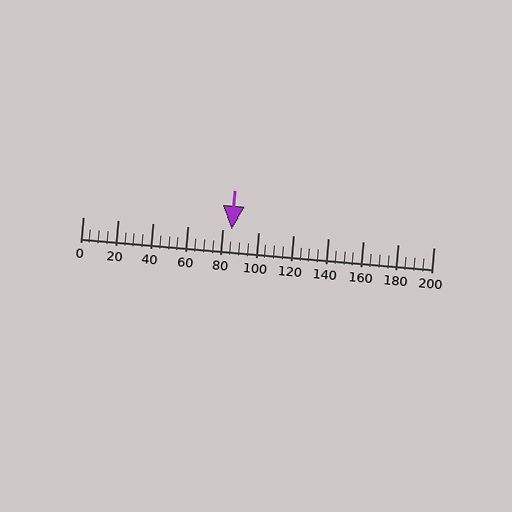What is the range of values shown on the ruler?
The ruler shows values from 0 to 200.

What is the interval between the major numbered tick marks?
The major tick marks are spaced 20 units apart.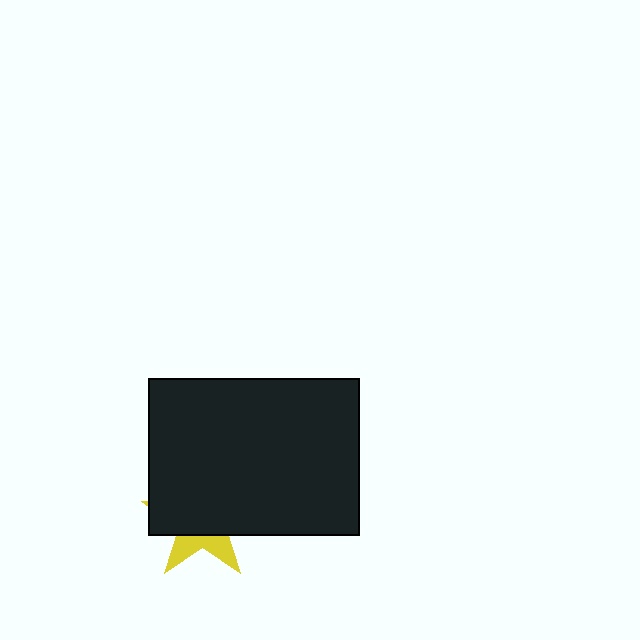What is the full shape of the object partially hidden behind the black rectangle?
The partially hidden object is a yellow star.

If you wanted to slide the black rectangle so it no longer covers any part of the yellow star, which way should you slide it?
Slide it up — that is the most direct way to separate the two shapes.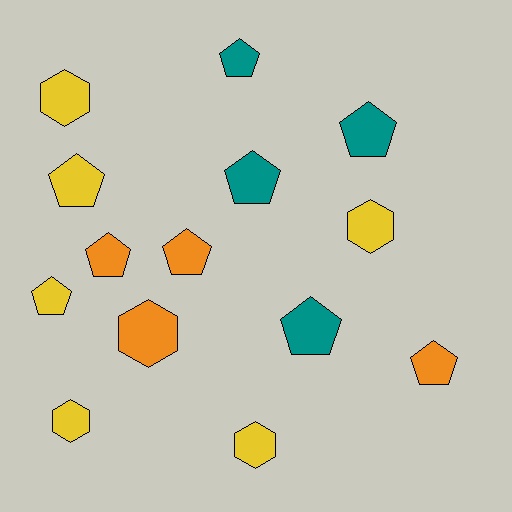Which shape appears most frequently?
Pentagon, with 9 objects.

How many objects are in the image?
There are 14 objects.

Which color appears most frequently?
Yellow, with 6 objects.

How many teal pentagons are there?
There are 4 teal pentagons.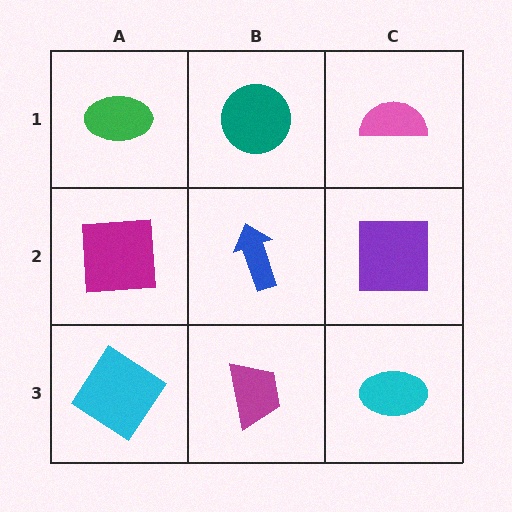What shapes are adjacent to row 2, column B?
A teal circle (row 1, column B), a magenta trapezoid (row 3, column B), a magenta square (row 2, column A), a purple square (row 2, column C).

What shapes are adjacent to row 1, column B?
A blue arrow (row 2, column B), a green ellipse (row 1, column A), a pink semicircle (row 1, column C).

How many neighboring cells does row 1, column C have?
2.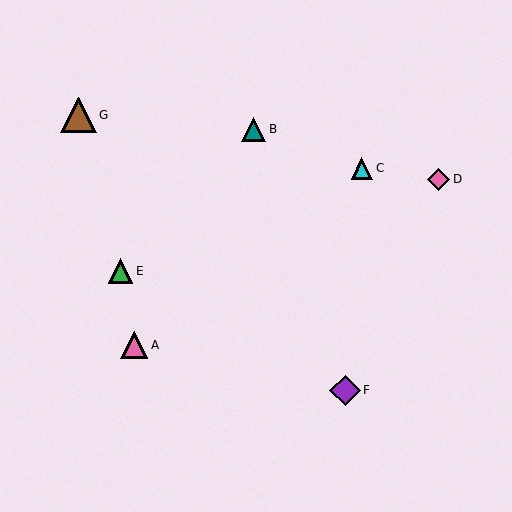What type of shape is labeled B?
Shape B is a teal triangle.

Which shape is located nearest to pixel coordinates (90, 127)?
The brown triangle (labeled G) at (78, 115) is nearest to that location.